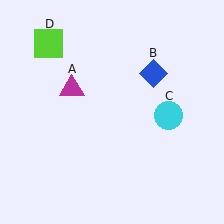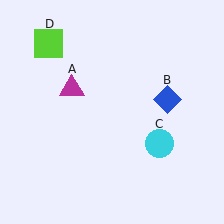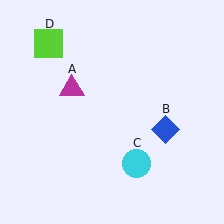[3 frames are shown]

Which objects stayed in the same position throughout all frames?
Magenta triangle (object A) and lime square (object D) remained stationary.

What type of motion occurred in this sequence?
The blue diamond (object B), cyan circle (object C) rotated clockwise around the center of the scene.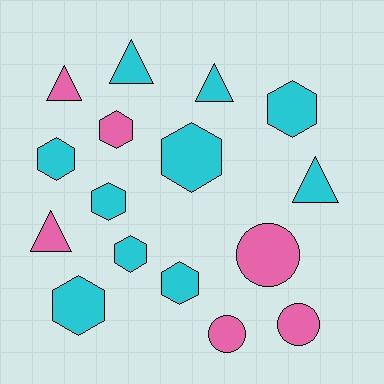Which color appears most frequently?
Cyan, with 10 objects.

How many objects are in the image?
There are 16 objects.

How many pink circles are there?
There are 3 pink circles.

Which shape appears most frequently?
Hexagon, with 8 objects.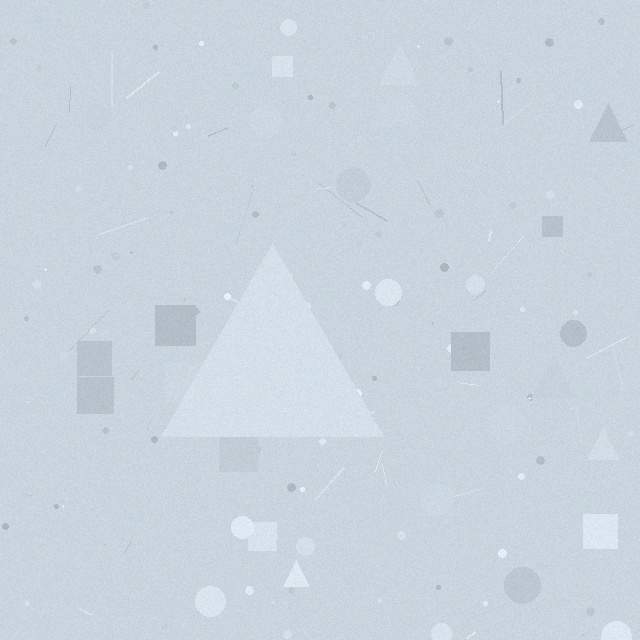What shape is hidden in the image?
A triangle is hidden in the image.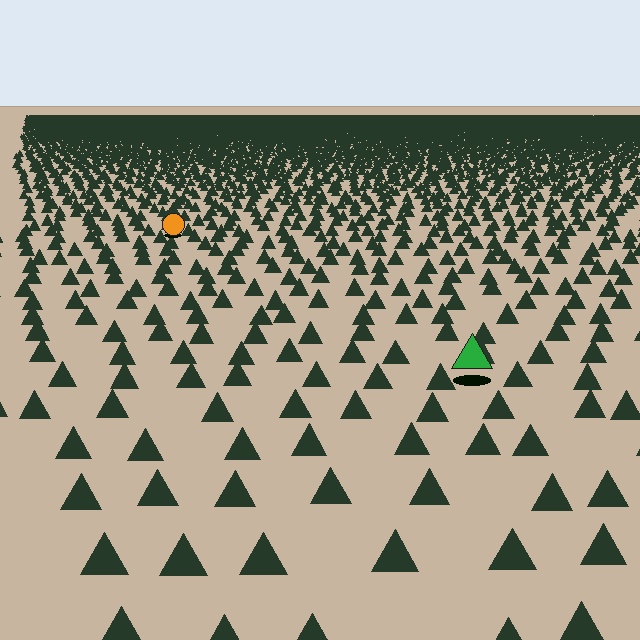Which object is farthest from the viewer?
The orange circle is farthest from the viewer. It appears smaller and the ground texture around it is denser.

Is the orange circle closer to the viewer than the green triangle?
No. The green triangle is closer — you can tell from the texture gradient: the ground texture is coarser near it.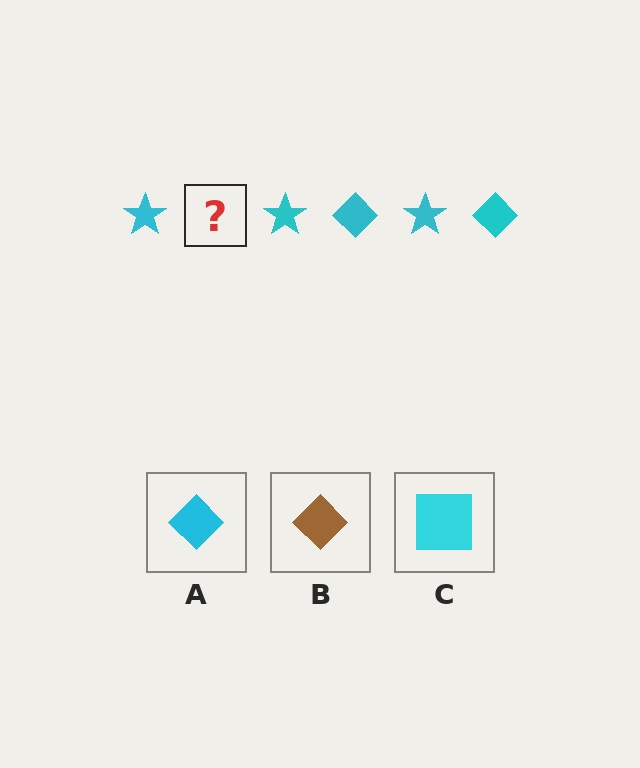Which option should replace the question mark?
Option A.